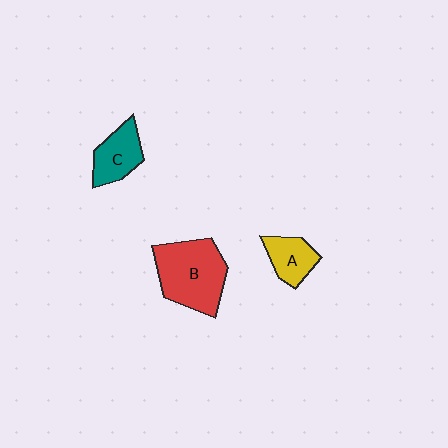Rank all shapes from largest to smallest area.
From largest to smallest: B (red), C (teal), A (yellow).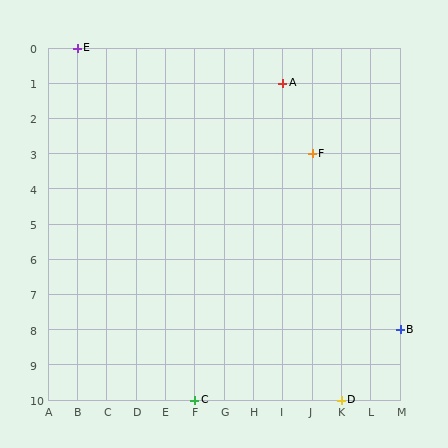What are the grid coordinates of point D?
Point D is at grid coordinates (K, 10).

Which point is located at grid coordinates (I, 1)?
Point A is at (I, 1).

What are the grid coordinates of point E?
Point E is at grid coordinates (B, 0).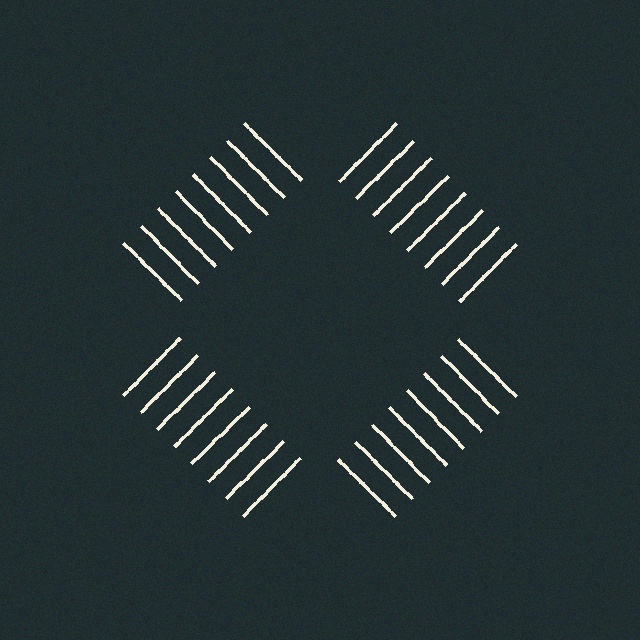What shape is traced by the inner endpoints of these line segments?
An illusory square — the line segments terminate on its edges but no continuous stroke is drawn.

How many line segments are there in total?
32 — 8 along each of the 4 edges.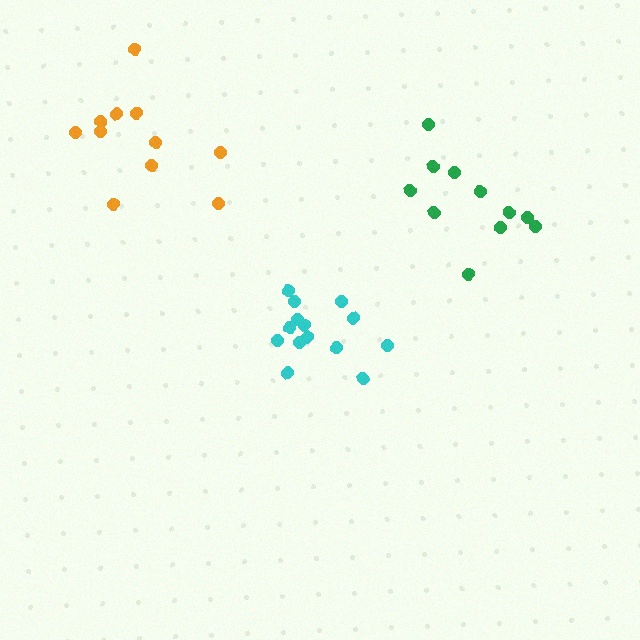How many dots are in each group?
Group 1: 14 dots, Group 2: 11 dots, Group 3: 11 dots (36 total).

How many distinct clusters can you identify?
There are 3 distinct clusters.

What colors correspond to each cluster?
The clusters are colored: cyan, orange, green.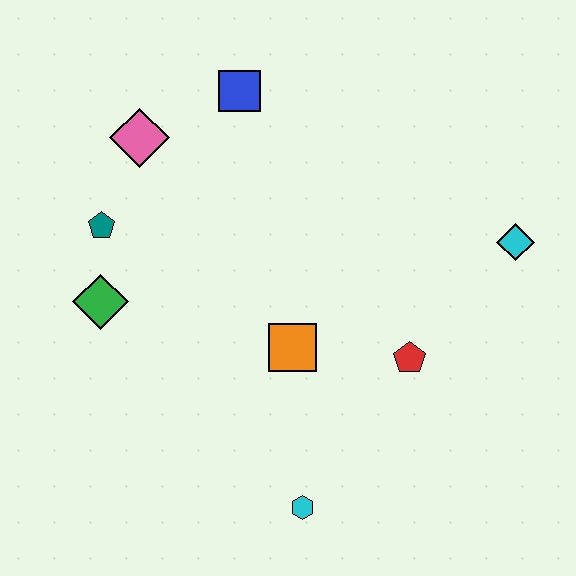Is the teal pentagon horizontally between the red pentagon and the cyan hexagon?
No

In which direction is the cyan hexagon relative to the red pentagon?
The cyan hexagon is below the red pentagon.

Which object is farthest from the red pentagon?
The pink diamond is farthest from the red pentagon.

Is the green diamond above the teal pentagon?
No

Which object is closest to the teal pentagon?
The green diamond is closest to the teal pentagon.